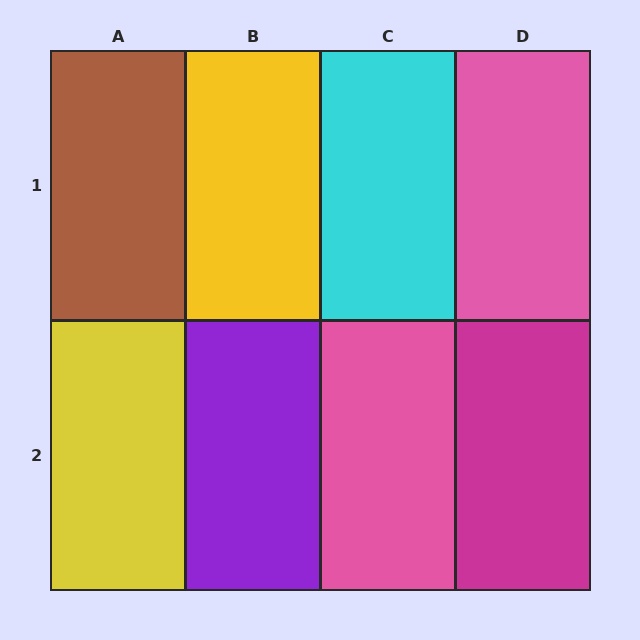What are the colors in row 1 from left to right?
Brown, yellow, cyan, pink.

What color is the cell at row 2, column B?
Purple.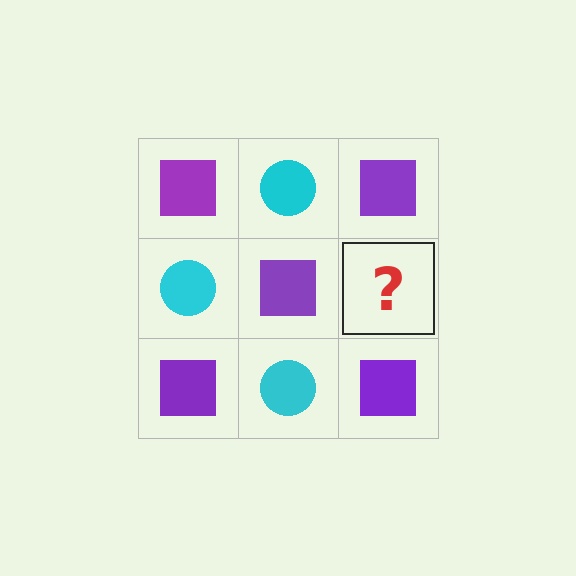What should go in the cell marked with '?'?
The missing cell should contain a cyan circle.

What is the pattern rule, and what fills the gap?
The rule is that it alternates purple square and cyan circle in a checkerboard pattern. The gap should be filled with a cyan circle.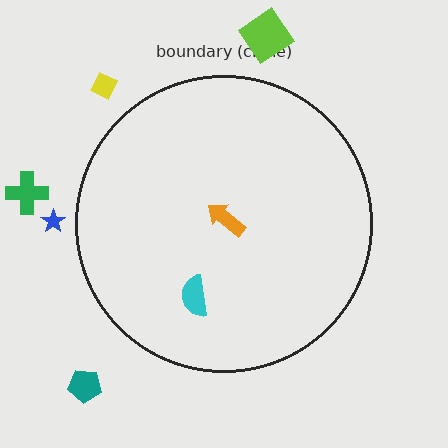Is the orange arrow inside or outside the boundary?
Inside.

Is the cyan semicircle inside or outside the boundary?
Inside.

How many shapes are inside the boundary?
2 inside, 5 outside.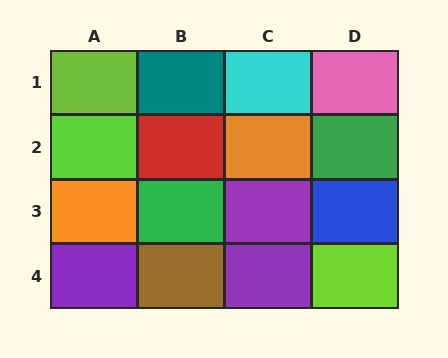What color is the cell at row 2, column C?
Orange.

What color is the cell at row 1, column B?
Teal.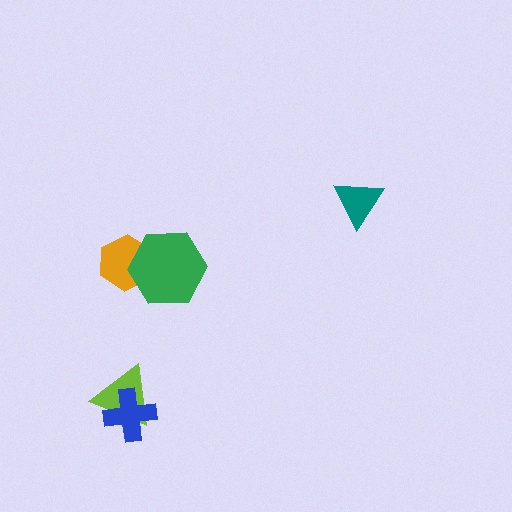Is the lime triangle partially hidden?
Yes, it is partially covered by another shape.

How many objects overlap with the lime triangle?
1 object overlaps with the lime triangle.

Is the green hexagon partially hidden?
No, no other shape covers it.